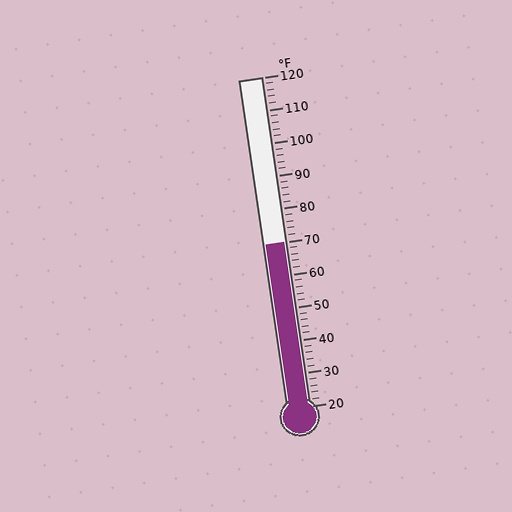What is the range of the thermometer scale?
The thermometer scale ranges from 20°F to 120°F.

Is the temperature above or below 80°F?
The temperature is below 80°F.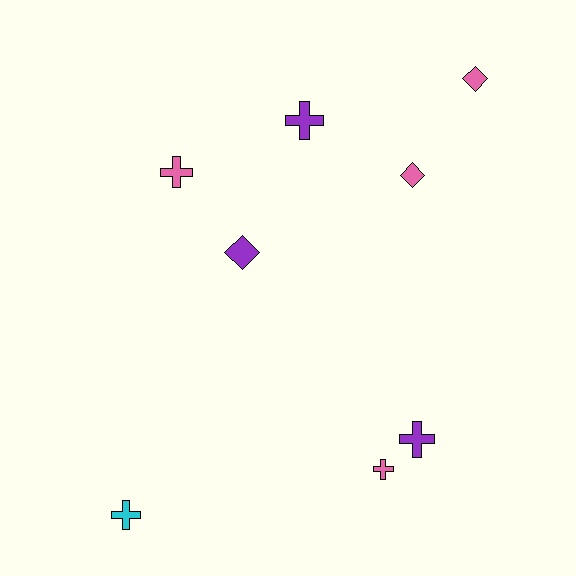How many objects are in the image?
There are 8 objects.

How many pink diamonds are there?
There are 2 pink diamonds.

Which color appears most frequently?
Pink, with 4 objects.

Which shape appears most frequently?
Cross, with 5 objects.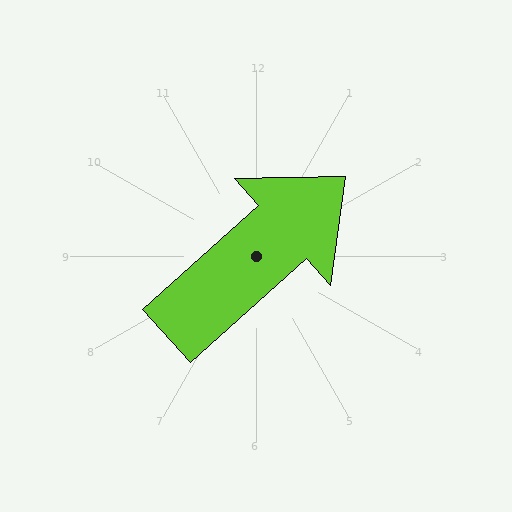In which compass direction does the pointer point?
Northeast.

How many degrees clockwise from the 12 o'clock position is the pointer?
Approximately 48 degrees.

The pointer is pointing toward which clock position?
Roughly 2 o'clock.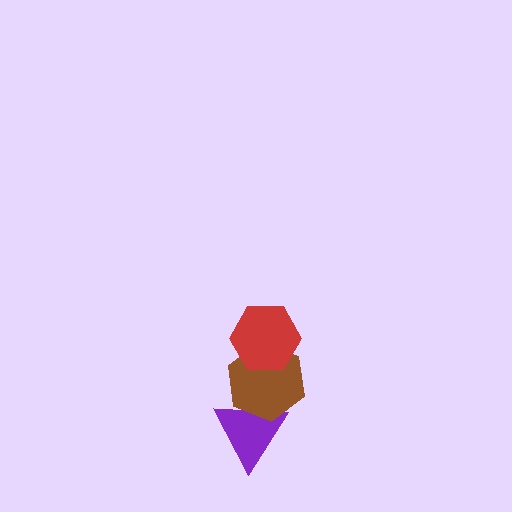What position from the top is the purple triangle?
The purple triangle is 3rd from the top.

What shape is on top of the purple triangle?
The brown hexagon is on top of the purple triangle.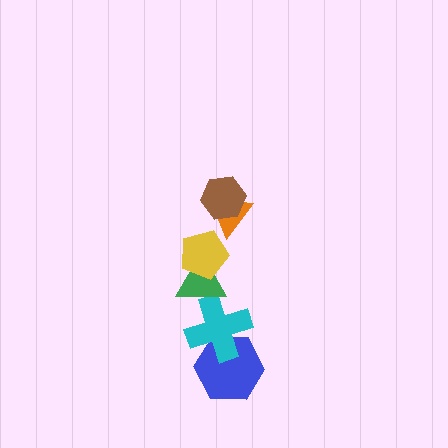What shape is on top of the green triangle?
The yellow pentagon is on top of the green triangle.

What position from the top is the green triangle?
The green triangle is 4th from the top.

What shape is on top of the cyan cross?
The green triangle is on top of the cyan cross.